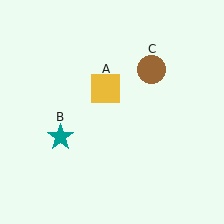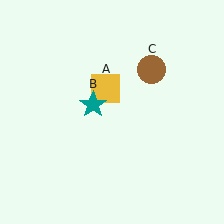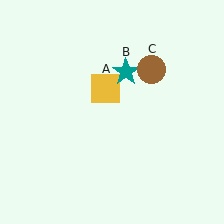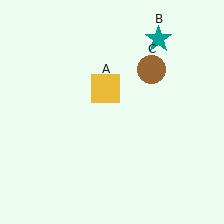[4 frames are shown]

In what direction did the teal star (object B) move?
The teal star (object B) moved up and to the right.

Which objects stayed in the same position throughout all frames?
Yellow square (object A) and brown circle (object C) remained stationary.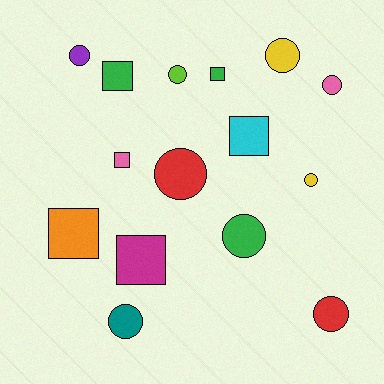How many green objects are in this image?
There are 3 green objects.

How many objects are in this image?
There are 15 objects.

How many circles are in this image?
There are 9 circles.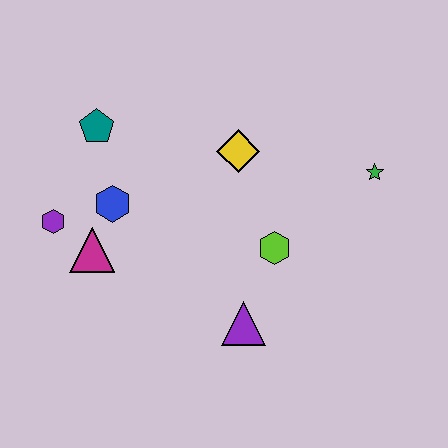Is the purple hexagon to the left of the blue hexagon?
Yes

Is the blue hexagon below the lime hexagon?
No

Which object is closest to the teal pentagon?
The blue hexagon is closest to the teal pentagon.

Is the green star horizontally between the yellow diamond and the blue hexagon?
No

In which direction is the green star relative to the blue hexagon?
The green star is to the right of the blue hexagon.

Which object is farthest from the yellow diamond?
The purple hexagon is farthest from the yellow diamond.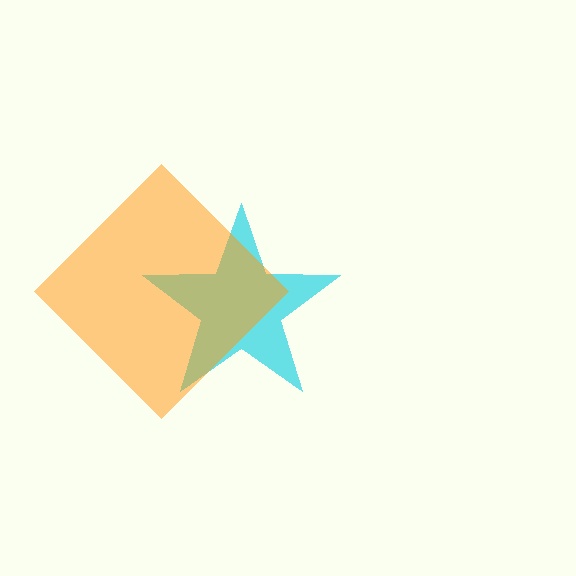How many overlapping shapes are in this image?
There are 2 overlapping shapes in the image.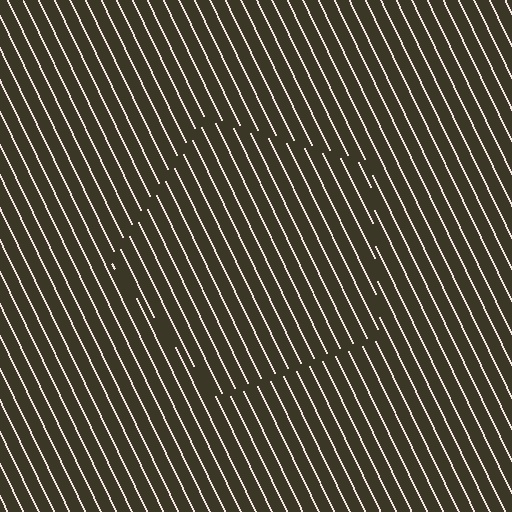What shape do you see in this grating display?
An illusory pentagon. The interior of the shape contains the same grating, shifted by half a period — the contour is defined by the phase discontinuity where line-ends from the inner and outer gratings abut.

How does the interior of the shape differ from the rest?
The interior of the shape contains the same grating, shifted by half a period — the contour is defined by the phase discontinuity where line-ends from the inner and outer gratings abut.